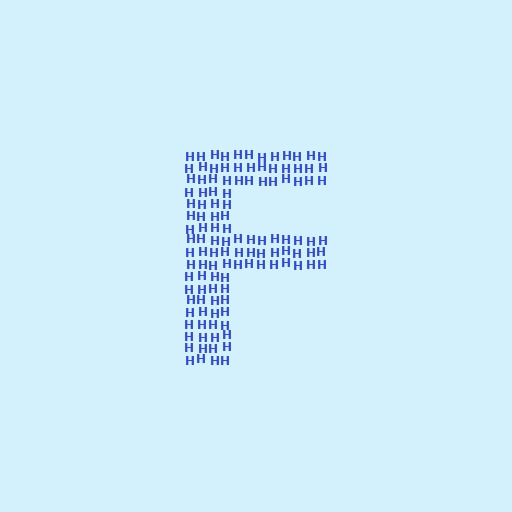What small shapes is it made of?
It is made of small letter H's.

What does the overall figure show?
The overall figure shows the letter F.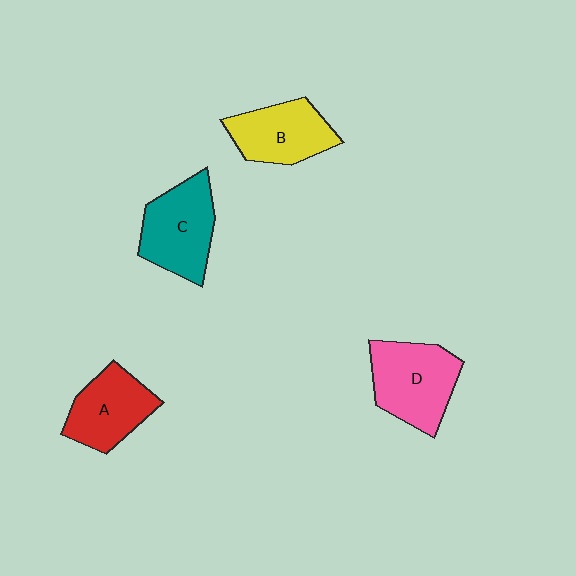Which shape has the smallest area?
Shape A (red).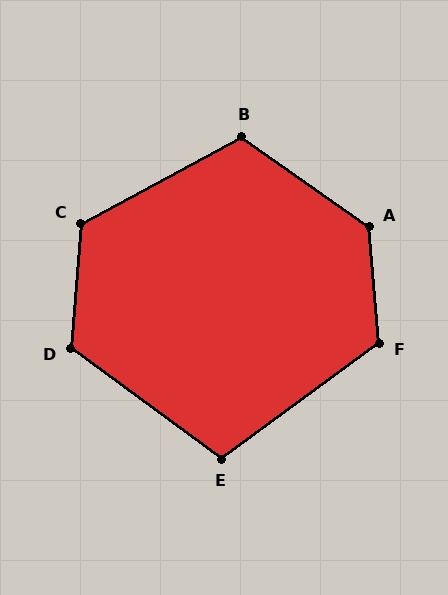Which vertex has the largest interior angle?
A, at approximately 130 degrees.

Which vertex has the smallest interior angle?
E, at approximately 107 degrees.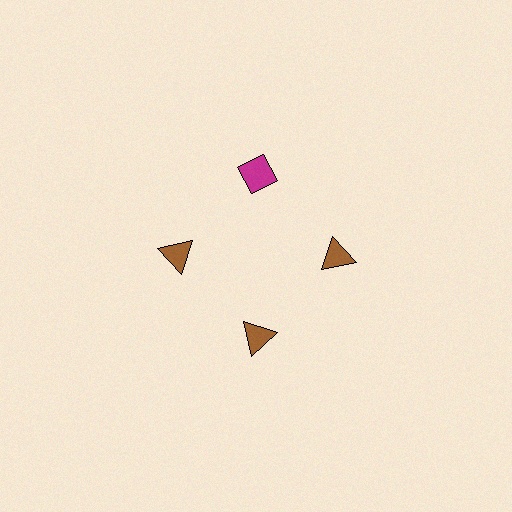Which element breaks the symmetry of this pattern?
The magenta diamond at roughly the 12 o'clock position breaks the symmetry. All other shapes are brown triangles.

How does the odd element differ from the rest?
It differs in both color (magenta instead of brown) and shape (diamond instead of triangle).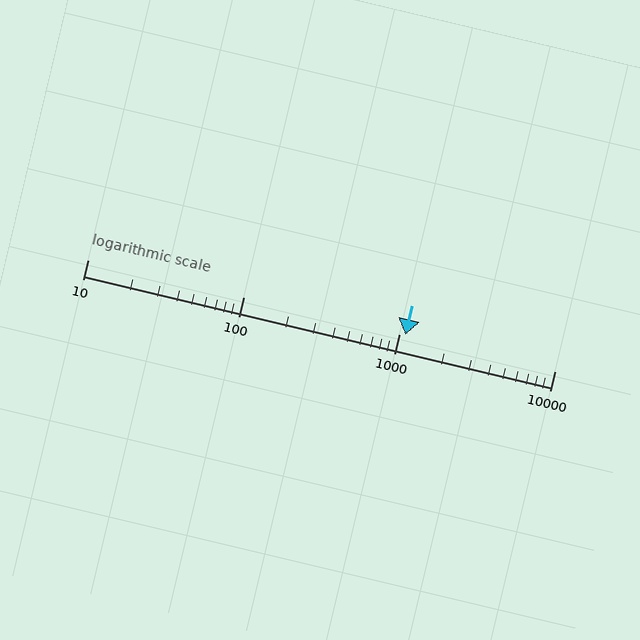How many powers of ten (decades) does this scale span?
The scale spans 3 decades, from 10 to 10000.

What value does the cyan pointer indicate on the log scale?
The pointer indicates approximately 1100.